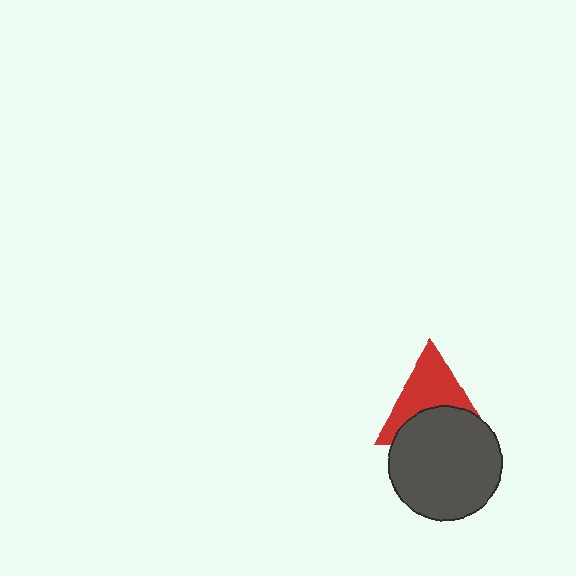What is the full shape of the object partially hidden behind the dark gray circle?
The partially hidden object is a red triangle.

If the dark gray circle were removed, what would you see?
You would see the complete red triangle.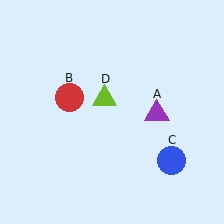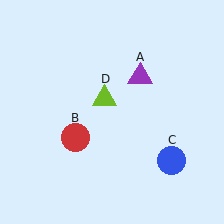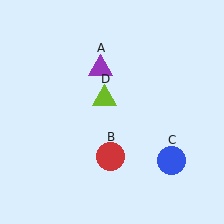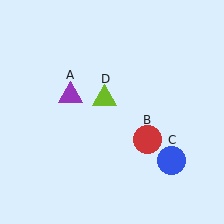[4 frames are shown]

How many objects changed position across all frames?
2 objects changed position: purple triangle (object A), red circle (object B).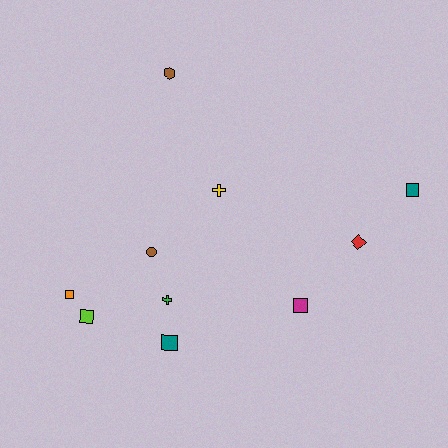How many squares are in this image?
There are 5 squares.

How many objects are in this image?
There are 10 objects.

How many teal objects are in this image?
There are 2 teal objects.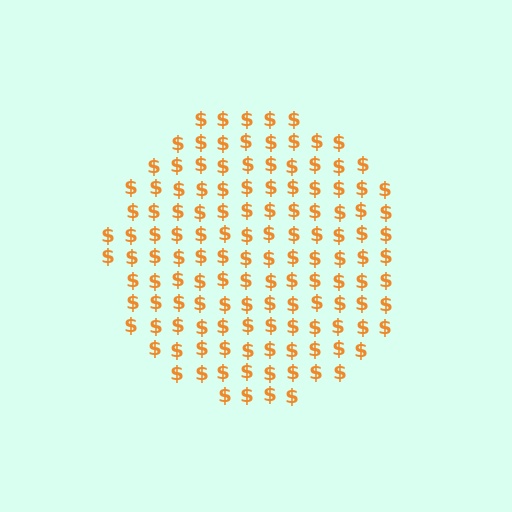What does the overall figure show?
The overall figure shows a circle.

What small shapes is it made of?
It is made of small dollar signs.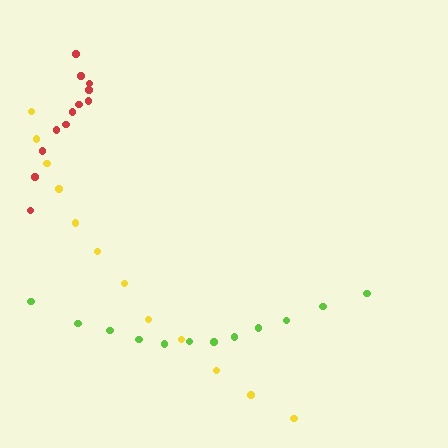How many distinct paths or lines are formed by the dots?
There are 3 distinct paths.